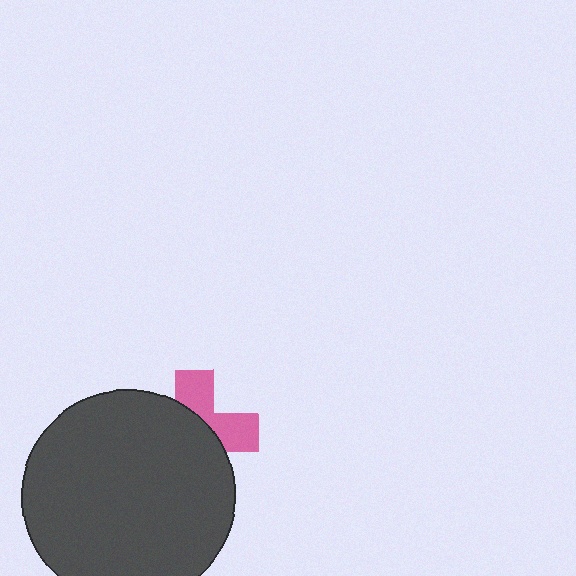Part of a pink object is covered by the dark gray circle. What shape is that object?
It is a cross.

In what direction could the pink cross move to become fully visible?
The pink cross could move toward the upper-right. That would shift it out from behind the dark gray circle entirely.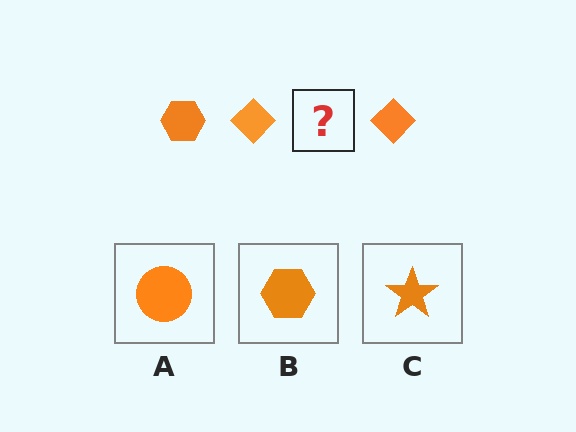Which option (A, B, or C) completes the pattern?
B.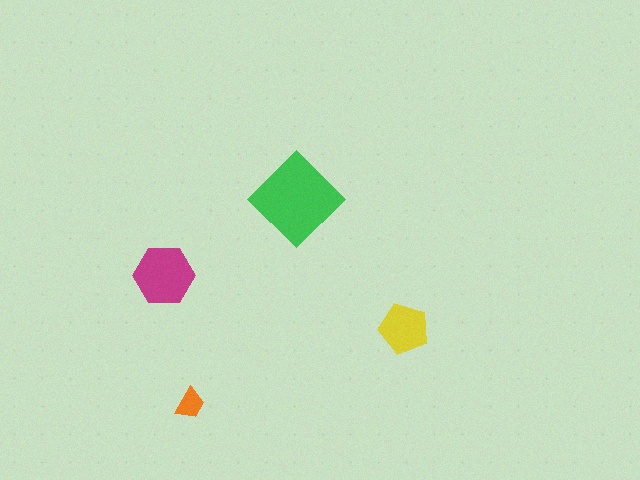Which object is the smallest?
The orange trapezoid.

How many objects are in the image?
There are 4 objects in the image.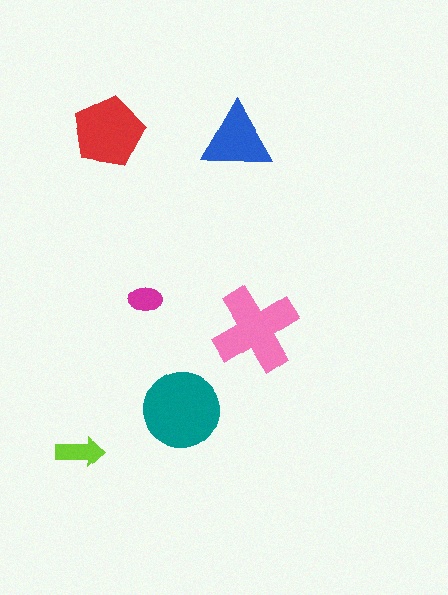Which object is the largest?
The teal circle.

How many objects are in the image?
There are 6 objects in the image.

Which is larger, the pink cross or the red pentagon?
The pink cross.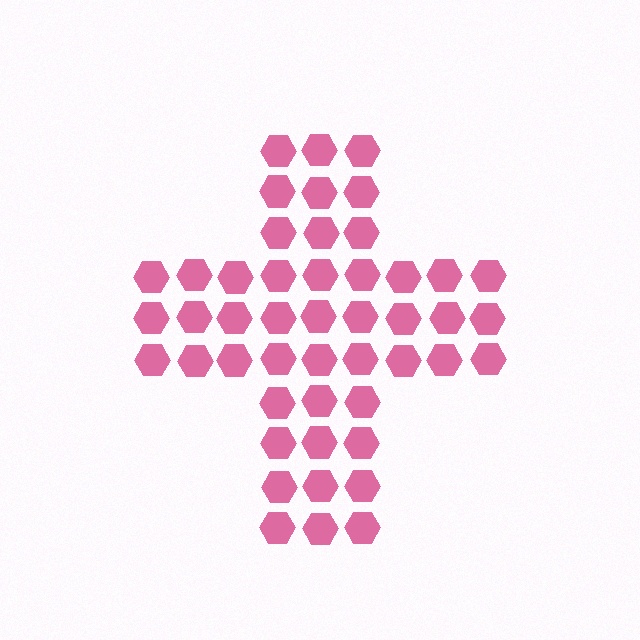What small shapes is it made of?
It is made of small hexagons.